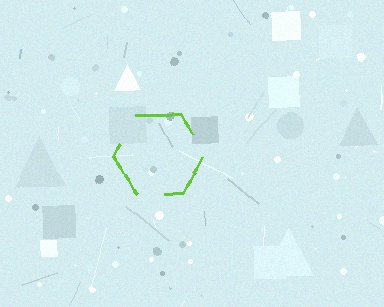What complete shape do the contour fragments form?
The contour fragments form a hexagon.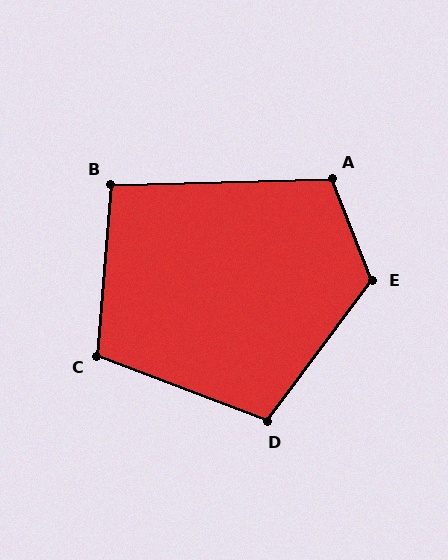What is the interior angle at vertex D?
Approximately 106 degrees (obtuse).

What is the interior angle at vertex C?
Approximately 106 degrees (obtuse).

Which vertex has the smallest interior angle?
B, at approximately 96 degrees.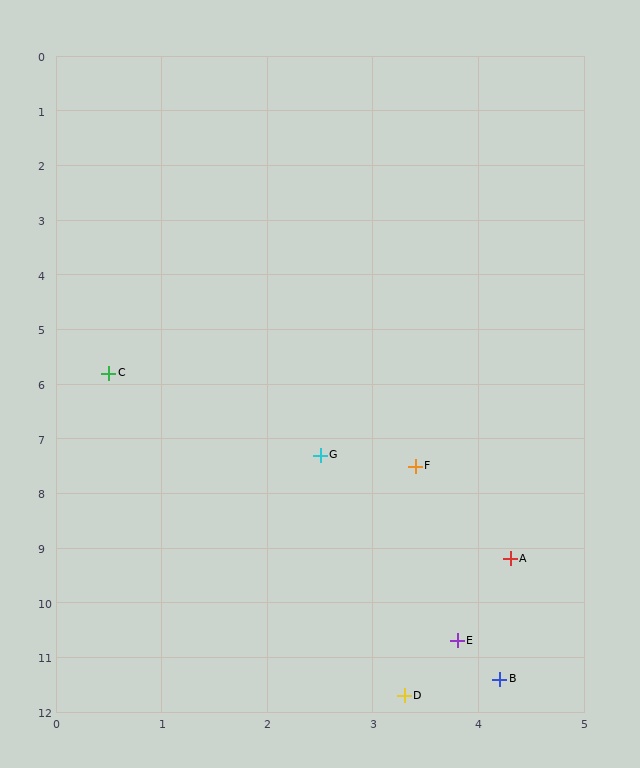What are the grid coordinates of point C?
Point C is at approximately (0.5, 5.8).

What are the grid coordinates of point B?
Point B is at approximately (4.2, 11.4).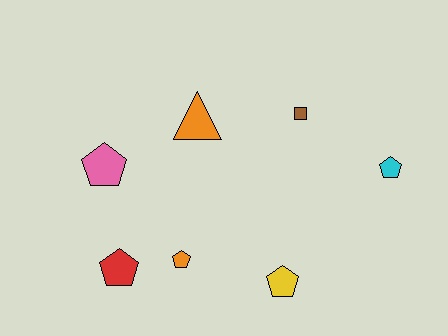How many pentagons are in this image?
There are 5 pentagons.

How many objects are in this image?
There are 7 objects.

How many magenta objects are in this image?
There are no magenta objects.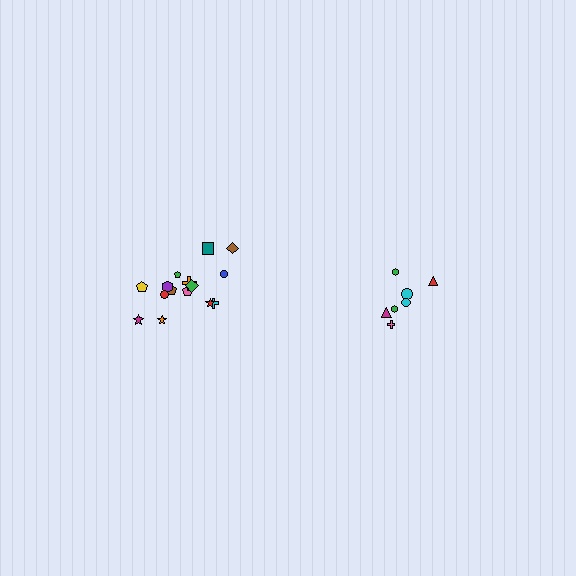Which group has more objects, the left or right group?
The left group.